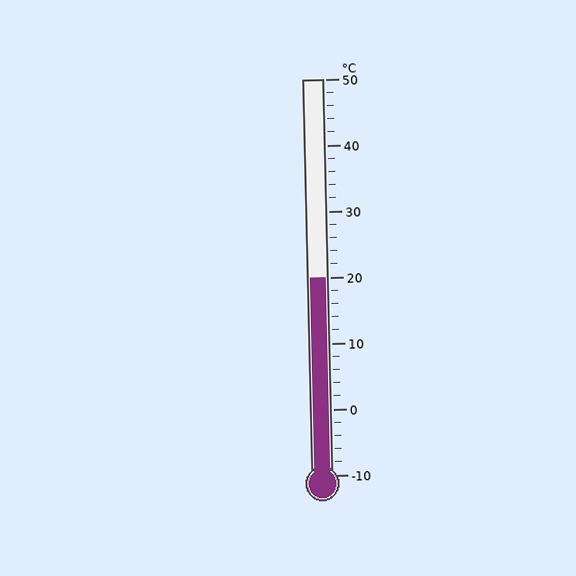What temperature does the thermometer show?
The thermometer shows approximately 20°C.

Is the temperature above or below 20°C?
The temperature is at 20°C.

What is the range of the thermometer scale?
The thermometer scale ranges from -10°C to 50°C.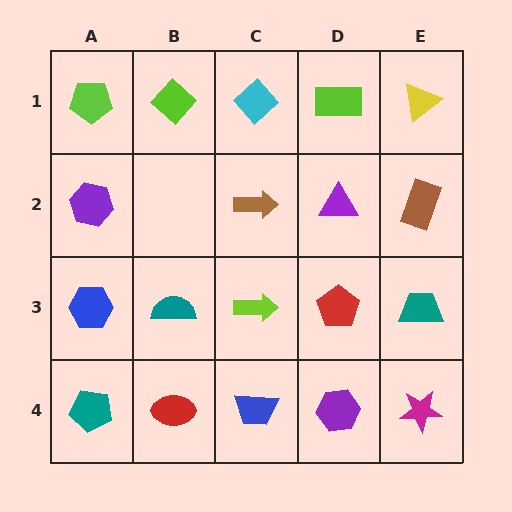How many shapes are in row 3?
5 shapes.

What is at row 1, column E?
A yellow triangle.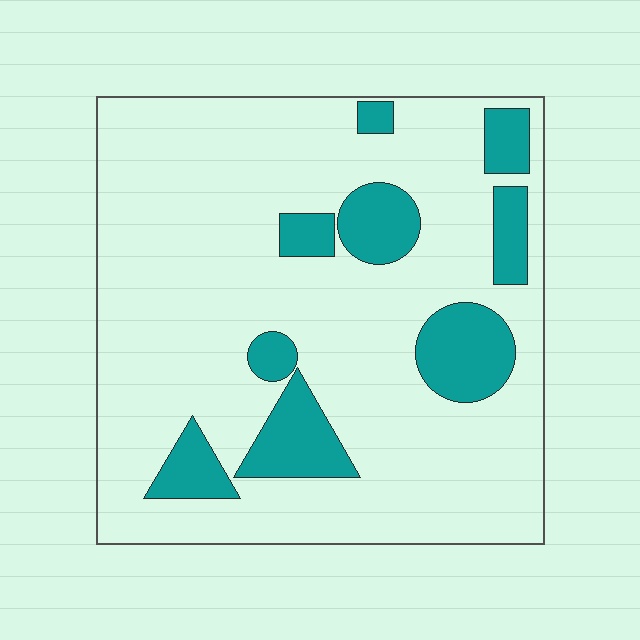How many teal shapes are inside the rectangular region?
9.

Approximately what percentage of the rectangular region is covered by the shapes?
Approximately 20%.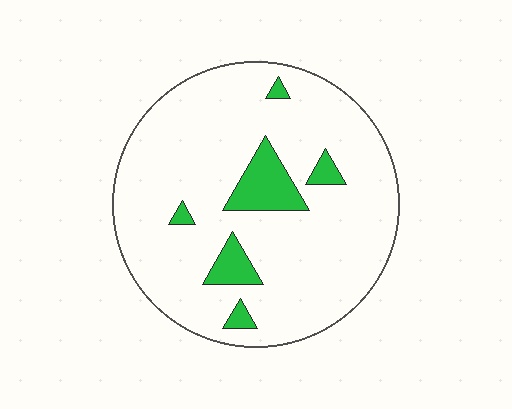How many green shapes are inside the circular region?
6.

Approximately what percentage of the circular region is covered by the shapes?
Approximately 10%.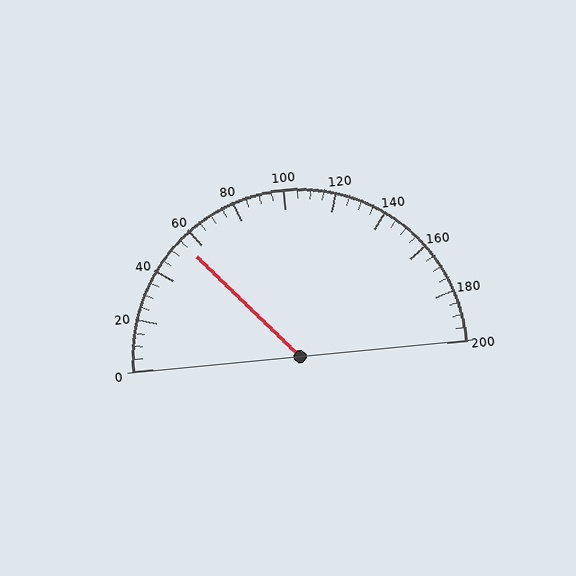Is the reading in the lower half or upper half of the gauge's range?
The reading is in the lower half of the range (0 to 200).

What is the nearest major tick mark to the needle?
The nearest major tick mark is 60.